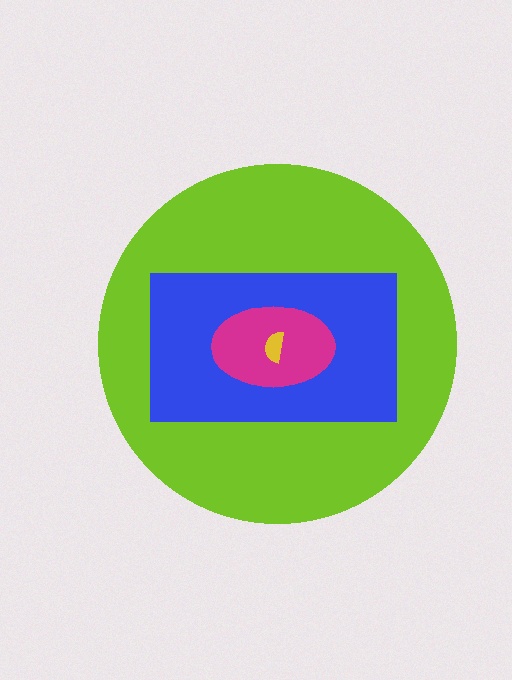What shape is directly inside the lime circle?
The blue rectangle.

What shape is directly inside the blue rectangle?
The magenta ellipse.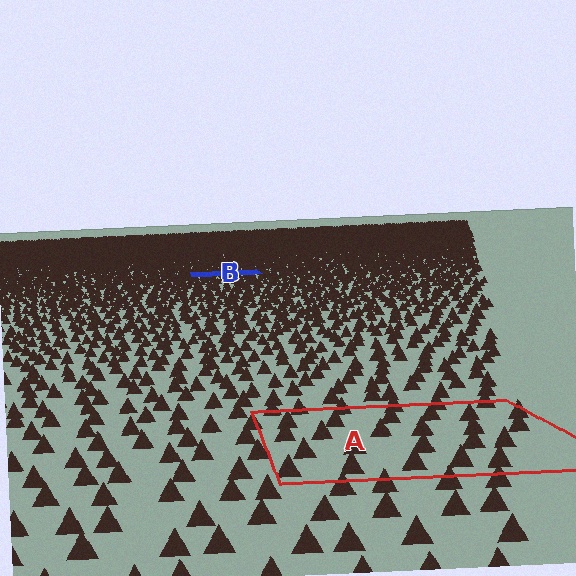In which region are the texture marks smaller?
The texture marks are smaller in region B, because it is farther away.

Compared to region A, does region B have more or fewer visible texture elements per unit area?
Region B has more texture elements per unit area — they are packed more densely because it is farther away.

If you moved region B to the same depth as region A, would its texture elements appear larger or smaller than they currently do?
They would appear larger. At a closer depth, the same texture elements are projected at a bigger on-screen size.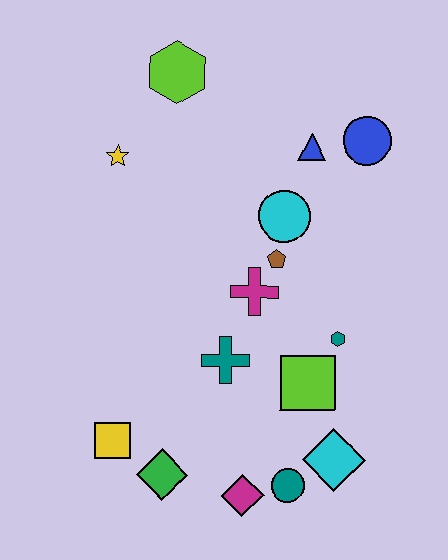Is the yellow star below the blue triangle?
Yes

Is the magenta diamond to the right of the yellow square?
Yes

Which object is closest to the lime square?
The teal hexagon is closest to the lime square.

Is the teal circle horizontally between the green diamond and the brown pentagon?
No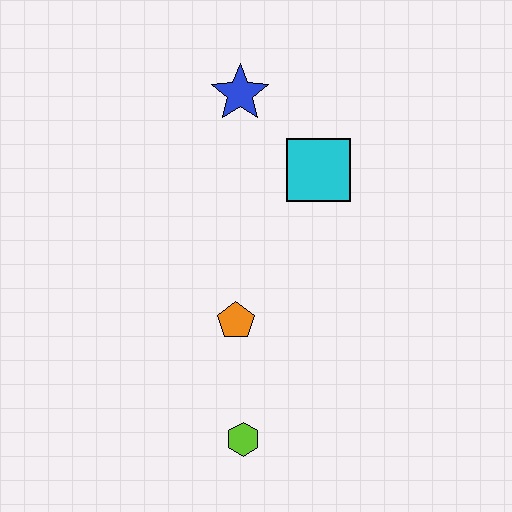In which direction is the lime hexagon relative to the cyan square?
The lime hexagon is below the cyan square.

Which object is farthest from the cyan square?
The lime hexagon is farthest from the cyan square.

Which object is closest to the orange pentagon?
The lime hexagon is closest to the orange pentagon.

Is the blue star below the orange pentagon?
No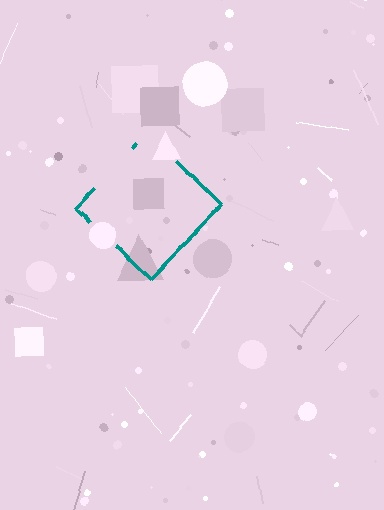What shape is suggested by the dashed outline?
The dashed outline suggests a diamond.